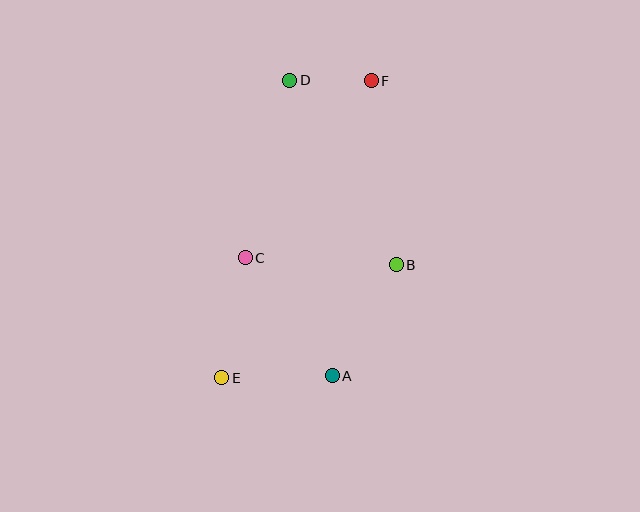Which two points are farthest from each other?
Points E and F are farthest from each other.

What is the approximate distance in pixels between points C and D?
The distance between C and D is approximately 183 pixels.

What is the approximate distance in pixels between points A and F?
The distance between A and F is approximately 298 pixels.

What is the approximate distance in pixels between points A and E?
The distance between A and E is approximately 110 pixels.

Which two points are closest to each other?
Points D and F are closest to each other.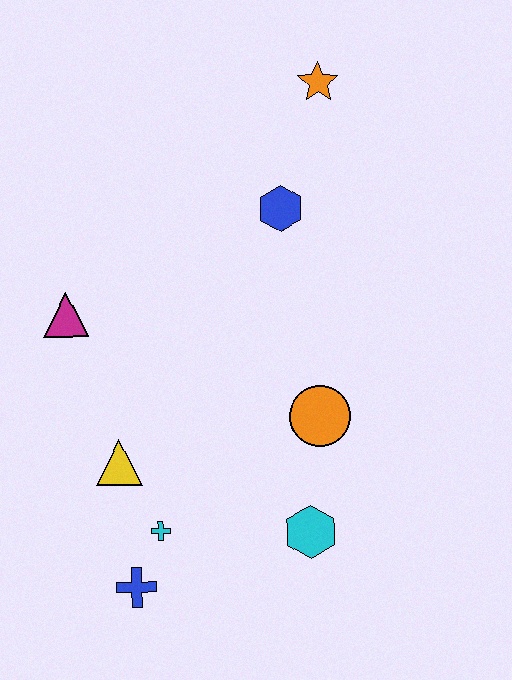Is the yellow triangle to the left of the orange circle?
Yes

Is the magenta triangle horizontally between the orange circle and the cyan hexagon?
No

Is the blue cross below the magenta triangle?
Yes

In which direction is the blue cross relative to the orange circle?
The blue cross is to the left of the orange circle.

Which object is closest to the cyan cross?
The blue cross is closest to the cyan cross.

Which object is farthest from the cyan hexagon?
The orange star is farthest from the cyan hexagon.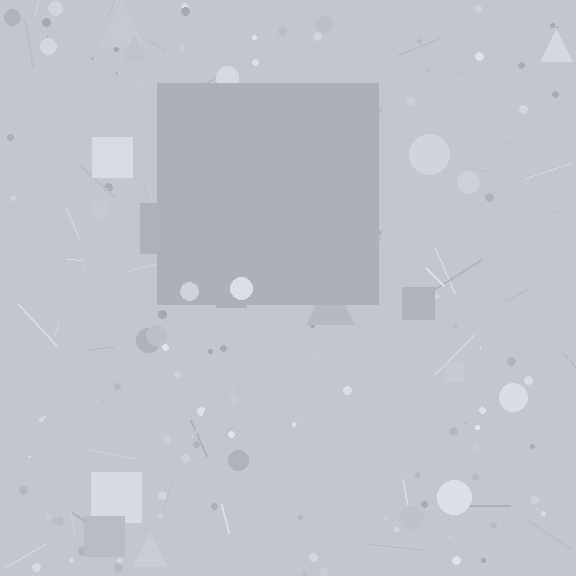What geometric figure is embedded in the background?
A square is embedded in the background.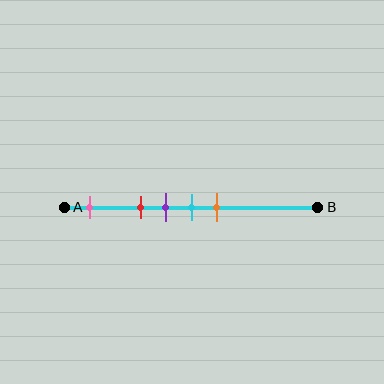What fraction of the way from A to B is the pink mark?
The pink mark is approximately 10% (0.1) of the way from A to B.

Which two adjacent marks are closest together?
The purple and cyan marks are the closest adjacent pair.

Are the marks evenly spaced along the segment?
No, the marks are not evenly spaced.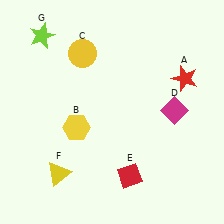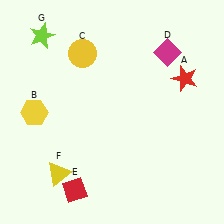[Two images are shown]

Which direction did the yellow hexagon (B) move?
The yellow hexagon (B) moved left.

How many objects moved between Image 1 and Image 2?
3 objects moved between the two images.